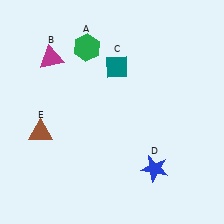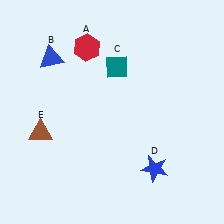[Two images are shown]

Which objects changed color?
A changed from green to red. B changed from magenta to blue.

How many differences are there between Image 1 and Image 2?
There are 2 differences between the two images.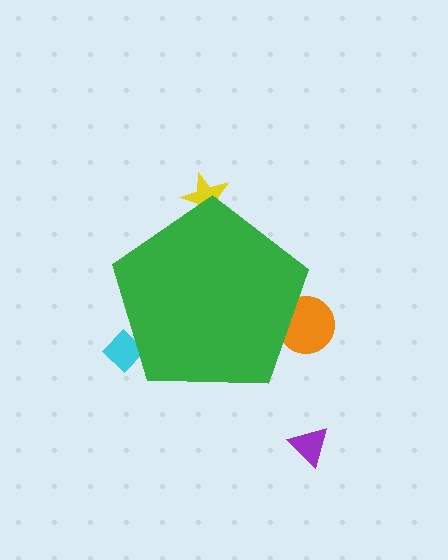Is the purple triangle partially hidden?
No, the purple triangle is fully visible.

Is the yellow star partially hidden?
Yes, the yellow star is partially hidden behind the green pentagon.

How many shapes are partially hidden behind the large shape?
3 shapes are partially hidden.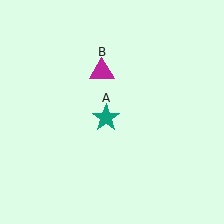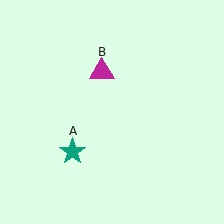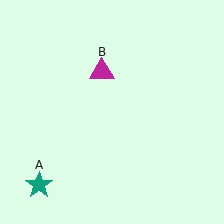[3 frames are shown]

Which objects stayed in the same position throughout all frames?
Magenta triangle (object B) remained stationary.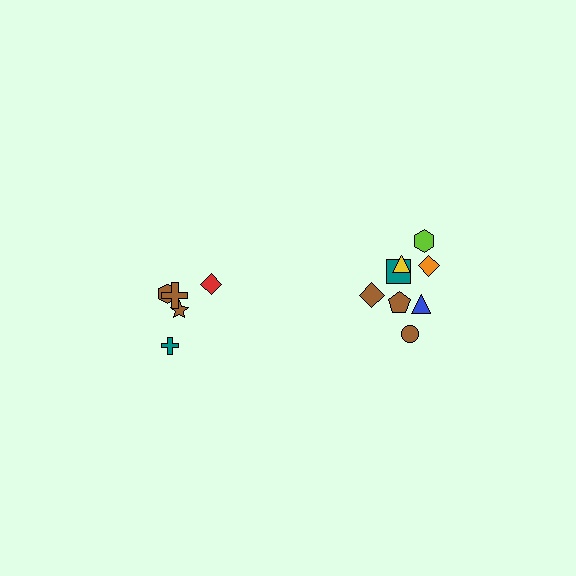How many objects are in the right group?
There are 8 objects.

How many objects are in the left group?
There are 5 objects.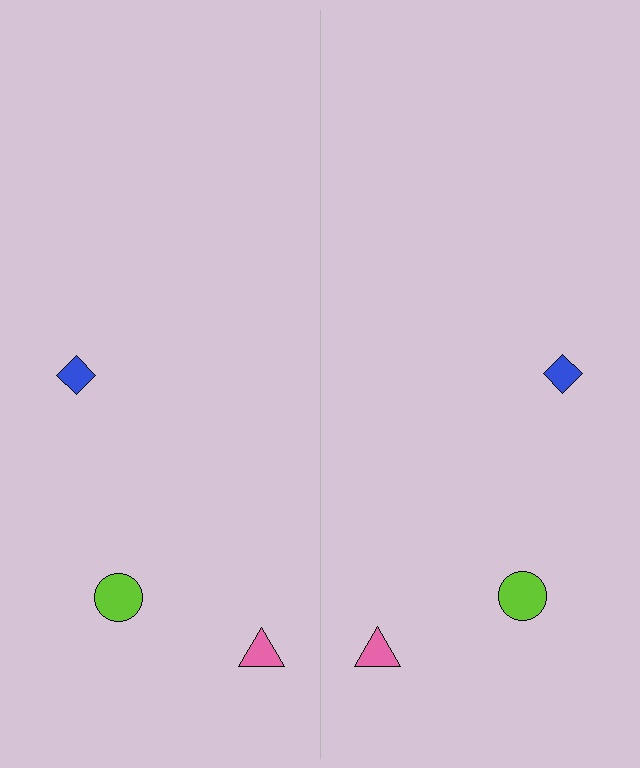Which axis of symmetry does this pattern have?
The pattern has a vertical axis of symmetry running through the center of the image.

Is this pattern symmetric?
Yes, this pattern has bilateral (reflection) symmetry.